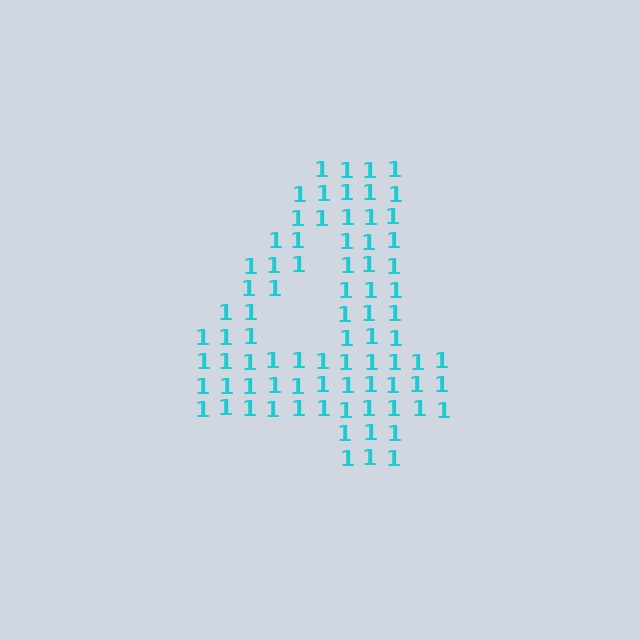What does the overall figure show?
The overall figure shows the digit 4.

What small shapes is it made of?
It is made of small digit 1's.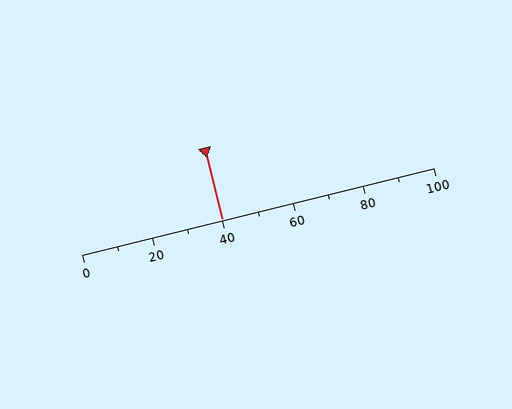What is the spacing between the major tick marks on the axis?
The major ticks are spaced 20 apart.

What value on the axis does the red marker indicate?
The marker indicates approximately 40.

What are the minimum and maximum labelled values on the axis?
The axis runs from 0 to 100.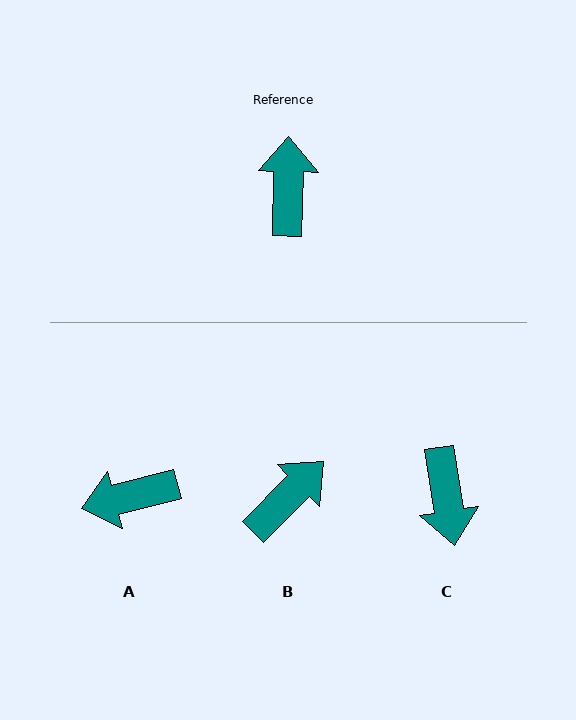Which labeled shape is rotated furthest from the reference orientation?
C, about 170 degrees away.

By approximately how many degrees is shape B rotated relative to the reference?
Approximately 44 degrees clockwise.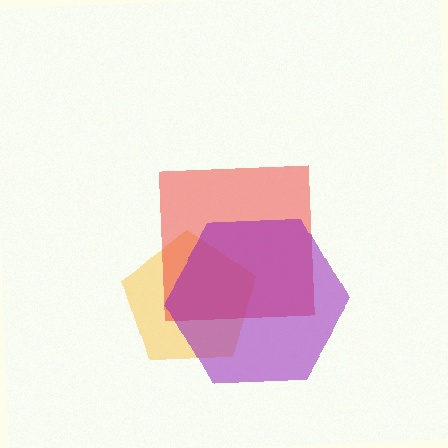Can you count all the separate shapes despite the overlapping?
Yes, there are 3 separate shapes.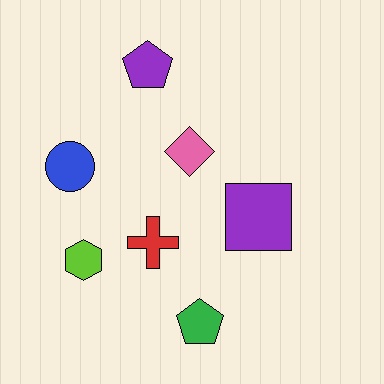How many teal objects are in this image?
There are no teal objects.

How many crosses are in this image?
There is 1 cross.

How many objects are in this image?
There are 7 objects.